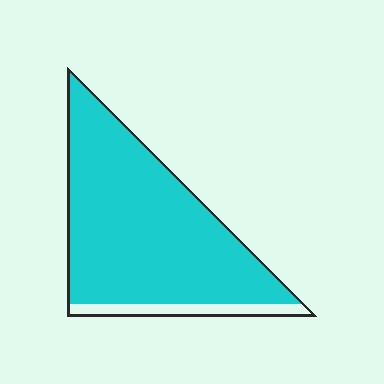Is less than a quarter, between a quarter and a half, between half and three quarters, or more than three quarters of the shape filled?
More than three quarters.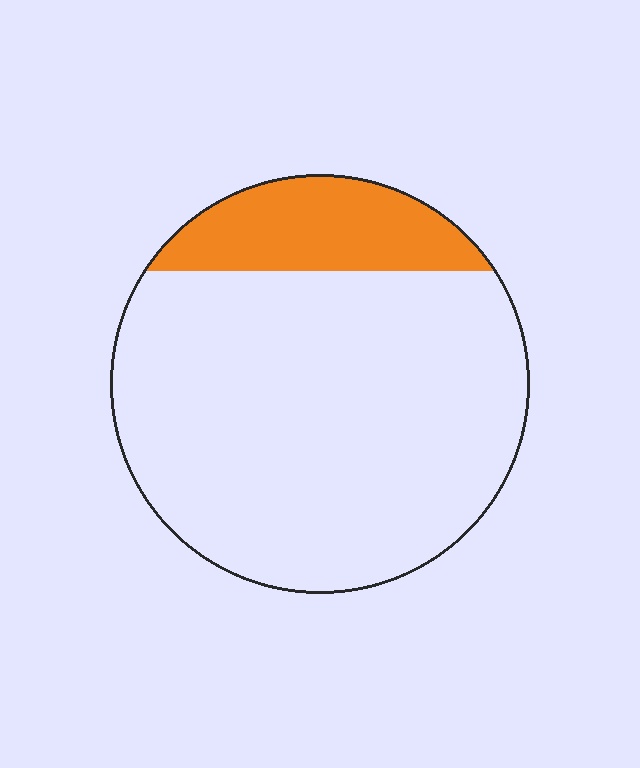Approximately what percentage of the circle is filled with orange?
Approximately 15%.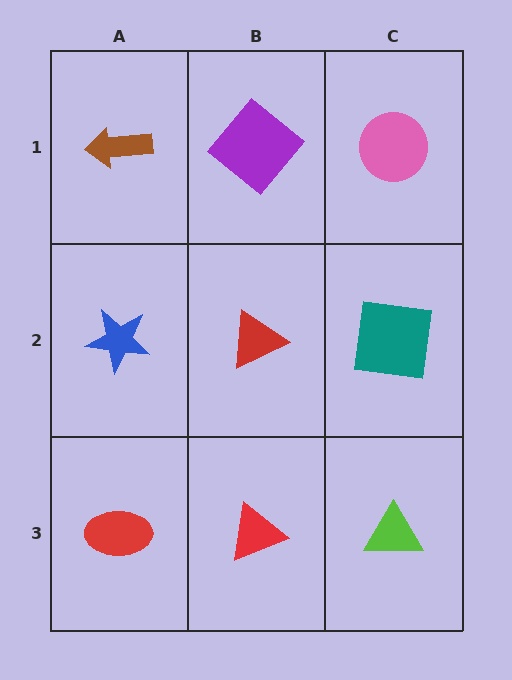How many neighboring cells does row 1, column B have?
3.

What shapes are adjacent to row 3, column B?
A red triangle (row 2, column B), a red ellipse (row 3, column A), a lime triangle (row 3, column C).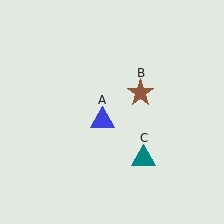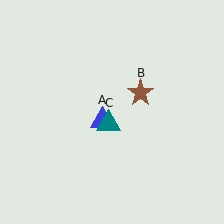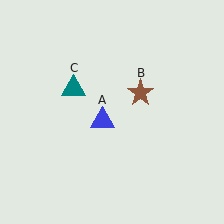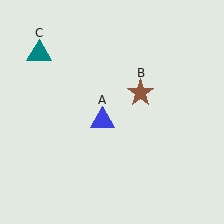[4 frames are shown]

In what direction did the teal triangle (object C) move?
The teal triangle (object C) moved up and to the left.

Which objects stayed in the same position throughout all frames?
Blue triangle (object A) and brown star (object B) remained stationary.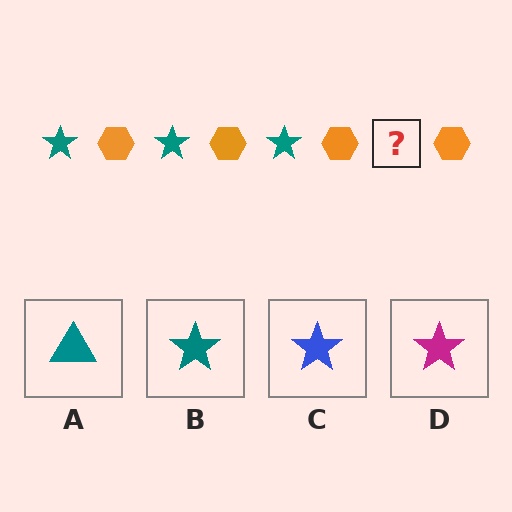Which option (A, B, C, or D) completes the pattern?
B.